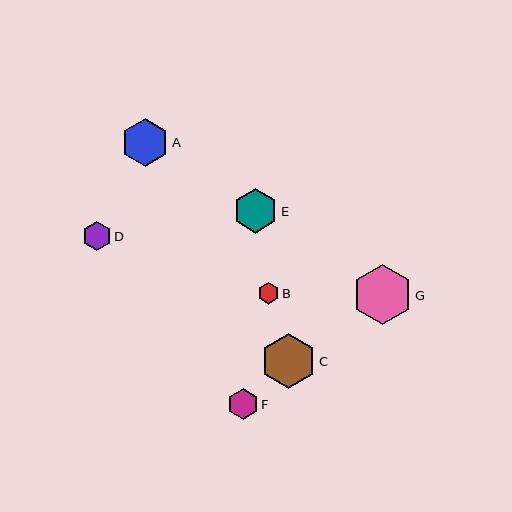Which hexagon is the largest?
Hexagon G is the largest with a size of approximately 60 pixels.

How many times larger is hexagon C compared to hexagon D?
Hexagon C is approximately 1.9 times the size of hexagon D.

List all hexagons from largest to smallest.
From largest to smallest: G, C, A, E, F, D, B.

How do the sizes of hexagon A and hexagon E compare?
Hexagon A and hexagon E are approximately the same size.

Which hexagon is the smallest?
Hexagon B is the smallest with a size of approximately 22 pixels.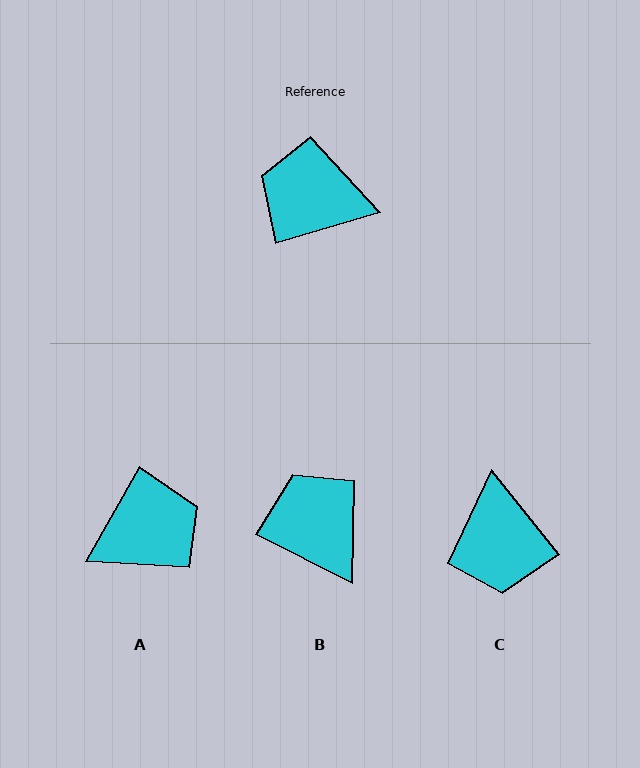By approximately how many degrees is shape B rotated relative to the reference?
Approximately 43 degrees clockwise.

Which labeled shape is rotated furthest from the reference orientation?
A, about 136 degrees away.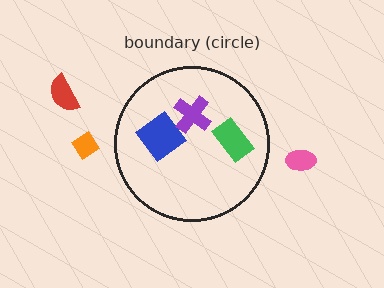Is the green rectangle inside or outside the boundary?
Inside.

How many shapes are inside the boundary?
3 inside, 3 outside.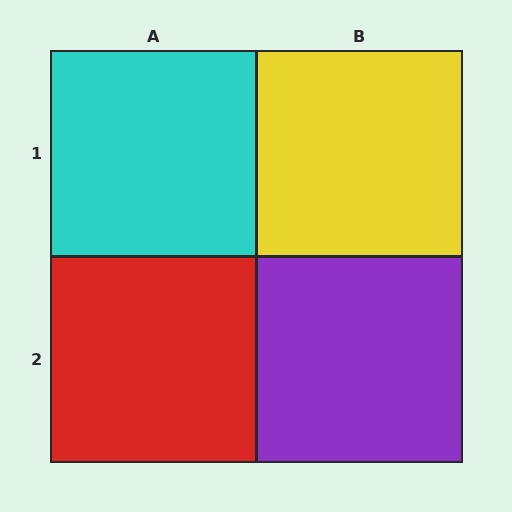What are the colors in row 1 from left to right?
Cyan, yellow.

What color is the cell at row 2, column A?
Red.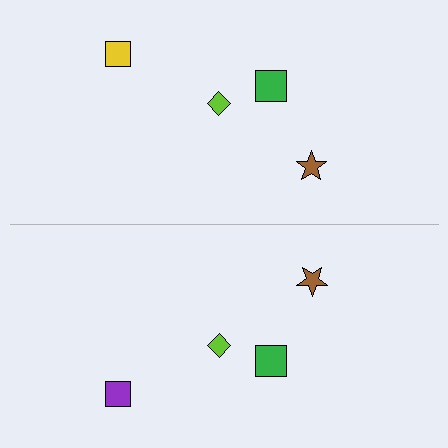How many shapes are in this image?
There are 8 shapes in this image.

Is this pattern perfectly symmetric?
No, the pattern is not perfectly symmetric. The purple square on the bottom side breaks the symmetry — its mirror counterpart is yellow.